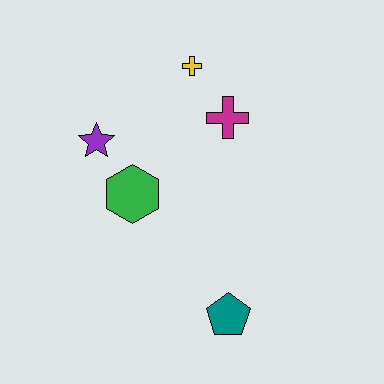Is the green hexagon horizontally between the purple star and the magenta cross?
Yes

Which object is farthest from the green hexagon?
The teal pentagon is farthest from the green hexagon.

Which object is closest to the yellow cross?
The magenta cross is closest to the yellow cross.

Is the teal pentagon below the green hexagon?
Yes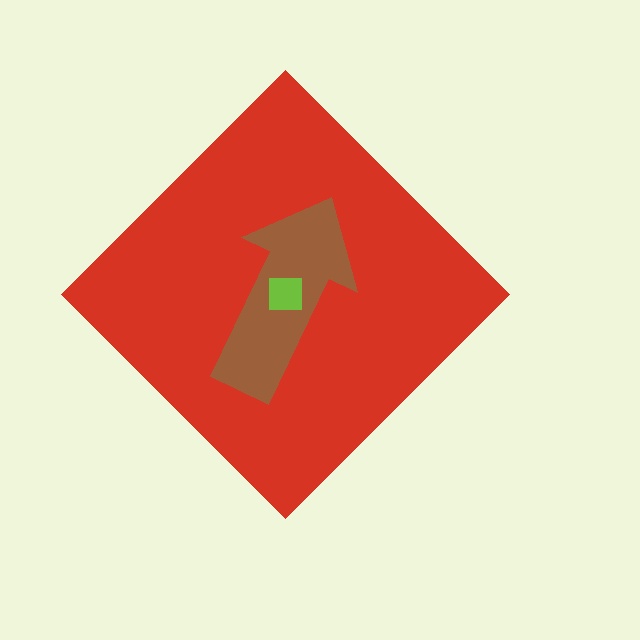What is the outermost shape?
The red diamond.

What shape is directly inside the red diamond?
The brown arrow.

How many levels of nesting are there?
3.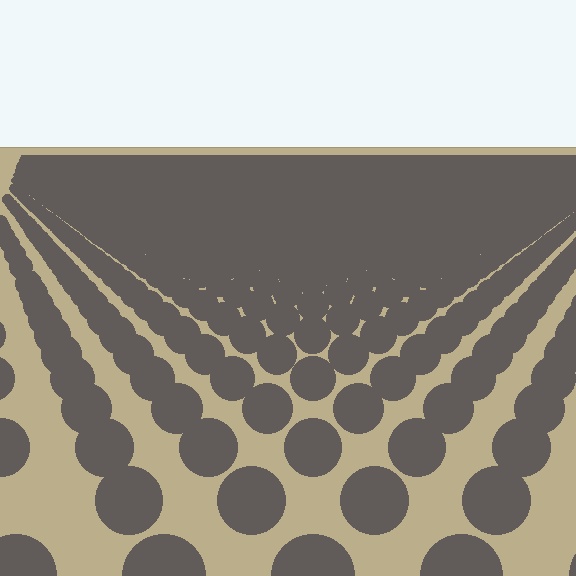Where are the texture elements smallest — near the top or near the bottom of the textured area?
Near the top.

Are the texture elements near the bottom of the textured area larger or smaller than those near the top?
Larger. Near the bottom, elements are closer to the viewer and appear at a bigger on-screen size.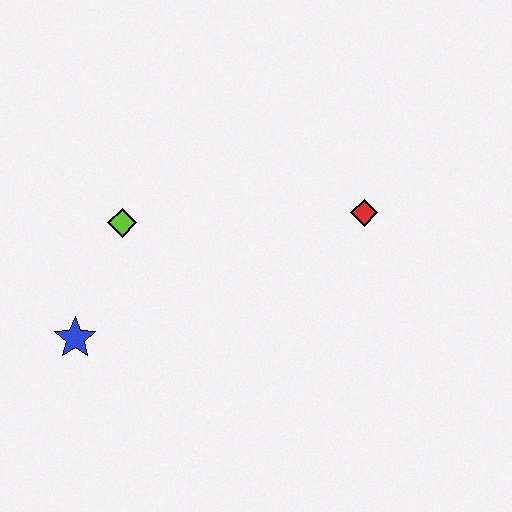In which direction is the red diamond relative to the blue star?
The red diamond is to the right of the blue star.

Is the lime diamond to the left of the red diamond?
Yes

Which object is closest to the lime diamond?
The blue star is closest to the lime diamond.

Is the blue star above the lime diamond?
No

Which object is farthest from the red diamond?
The blue star is farthest from the red diamond.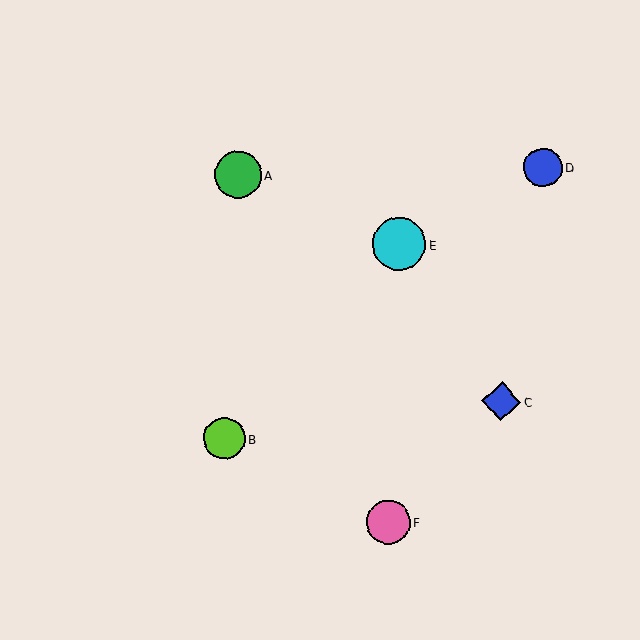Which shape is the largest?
The cyan circle (labeled E) is the largest.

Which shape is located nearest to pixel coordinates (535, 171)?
The blue circle (labeled D) at (543, 167) is nearest to that location.